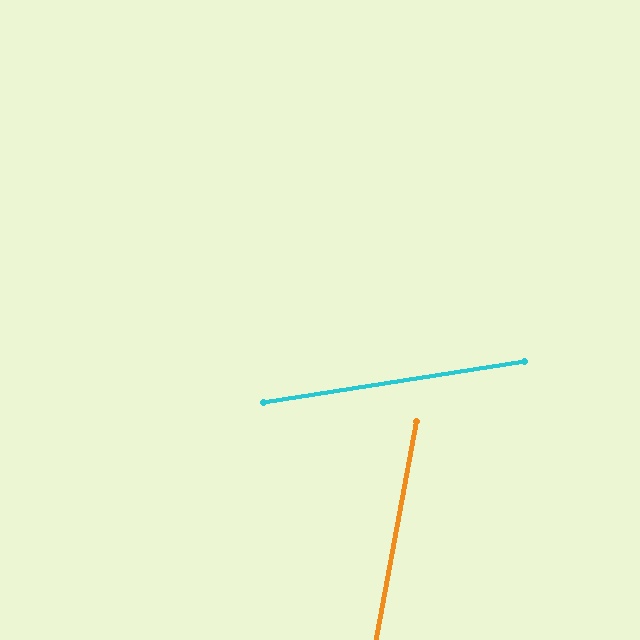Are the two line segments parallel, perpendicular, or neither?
Neither parallel nor perpendicular — they differ by about 71°.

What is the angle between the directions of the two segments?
Approximately 71 degrees.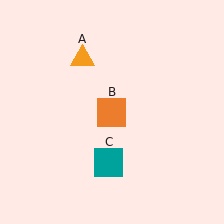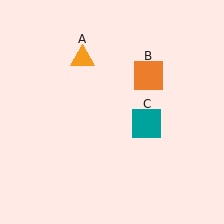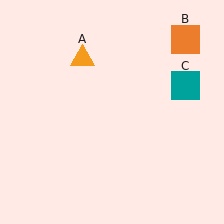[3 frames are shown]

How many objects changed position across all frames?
2 objects changed position: orange square (object B), teal square (object C).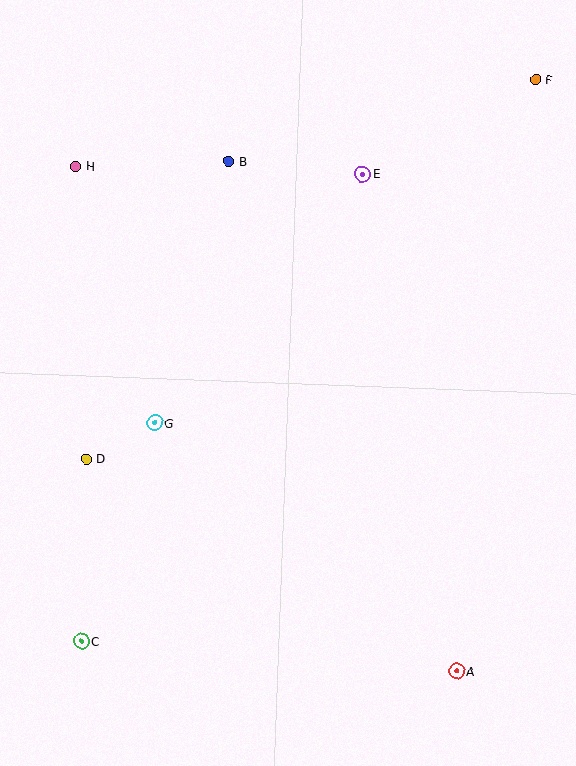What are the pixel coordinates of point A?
Point A is at (457, 671).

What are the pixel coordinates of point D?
Point D is at (86, 459).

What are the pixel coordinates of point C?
Point C is at (82, 641).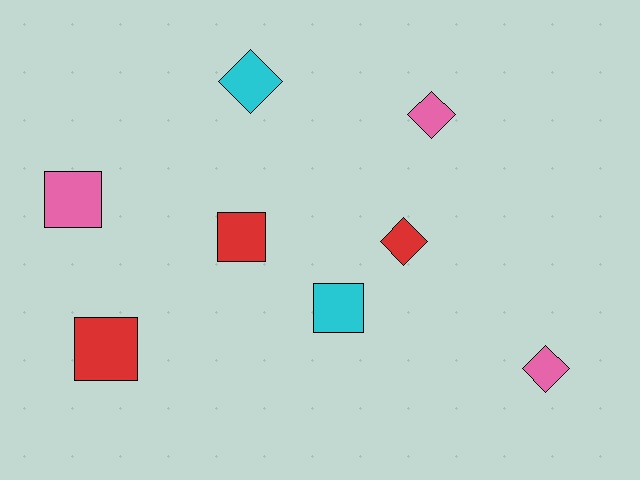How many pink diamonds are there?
There are 2 pink diamonds.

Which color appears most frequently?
Pink, with 3 objects.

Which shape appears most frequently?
Square, with 4 objects.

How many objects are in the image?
There are 8 objects.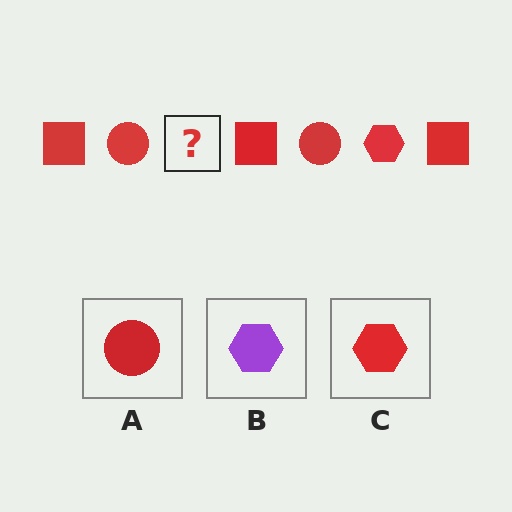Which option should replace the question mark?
Option C.